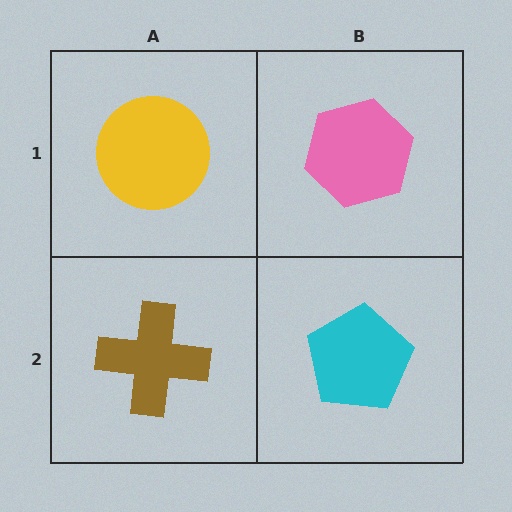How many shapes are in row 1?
2 shapes.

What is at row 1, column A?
A yellow circle.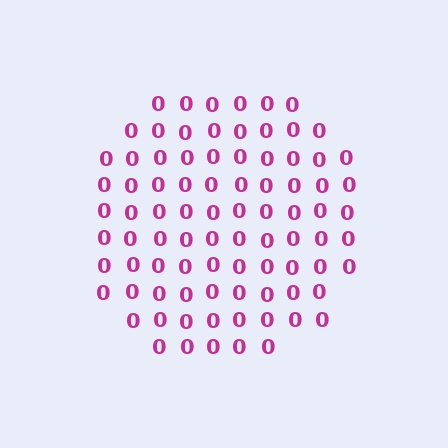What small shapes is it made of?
It is made of small digit 0's.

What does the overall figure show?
The overall figure shows a circle.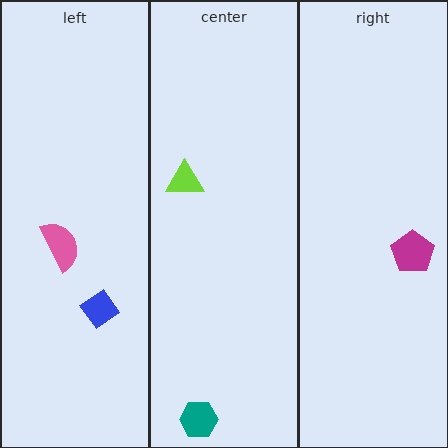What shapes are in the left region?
The pink semicircle, the blue diamond.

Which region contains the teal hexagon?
The center region.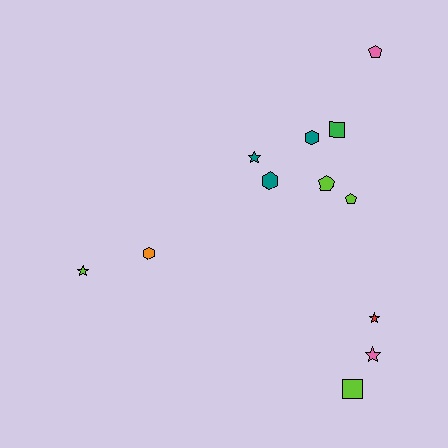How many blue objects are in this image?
There are no blue objects.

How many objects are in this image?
There are 12 objects.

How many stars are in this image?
There are 4 stars.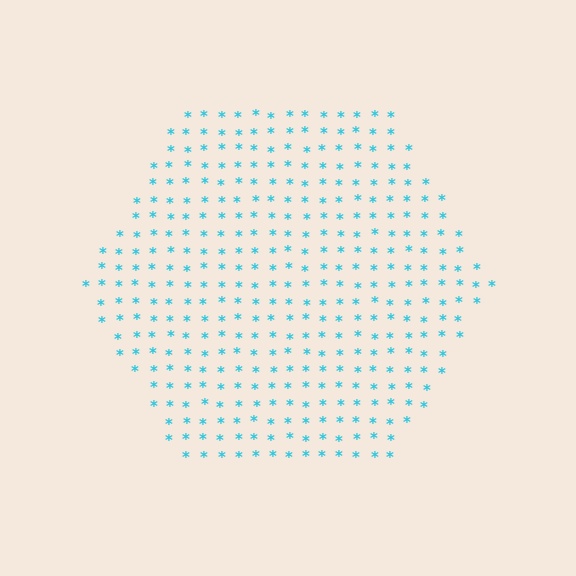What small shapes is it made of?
It is made of small asterisks.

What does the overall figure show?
The overall figure shows a hexagon.